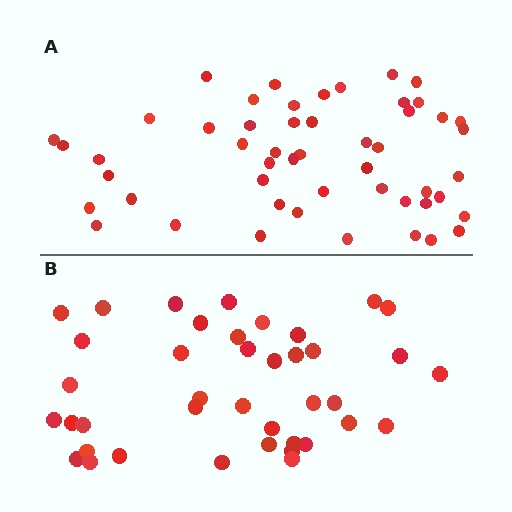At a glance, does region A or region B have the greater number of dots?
Region A (the top region) has more dots.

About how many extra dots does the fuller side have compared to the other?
Region A has roughly 12 or so more dots than region B.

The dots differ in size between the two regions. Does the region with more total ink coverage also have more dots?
No. Region B has more total ink coverage because its dots are larger, but region A actually contains more individual dots. Total area can be misleading — the number of items is what matters here.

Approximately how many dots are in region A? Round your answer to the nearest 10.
About 50 dots. (The exact count is 51, which rounds to 50.)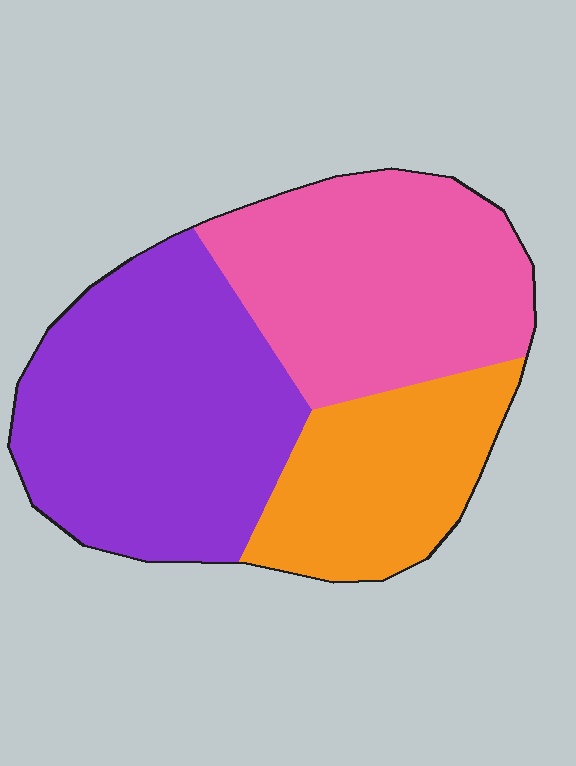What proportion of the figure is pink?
Pink covers 35% of the figure.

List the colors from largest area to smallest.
From largest to smallest: purple, pink, orange.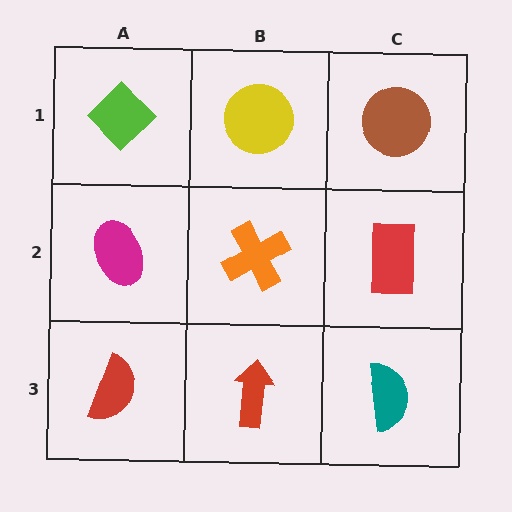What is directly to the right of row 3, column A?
A red arrow.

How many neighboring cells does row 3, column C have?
2.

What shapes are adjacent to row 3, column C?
A red rectangle (row 2, column C), a red arrow (row 3, column B).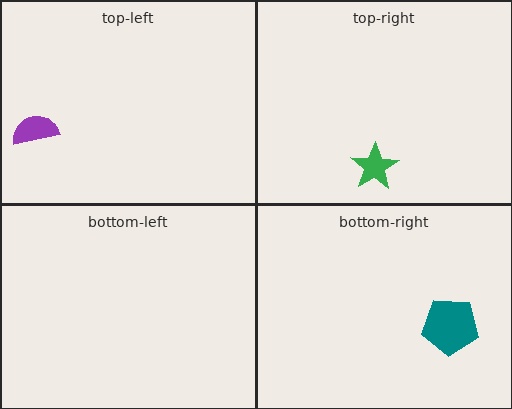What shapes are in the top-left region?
The purple semicircle.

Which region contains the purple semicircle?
The top-left region.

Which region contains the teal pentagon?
The bottom-right region.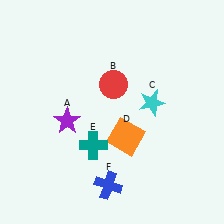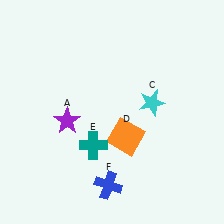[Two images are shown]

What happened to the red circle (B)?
The red circle (B) was removed in Image 2. It was in the top-right area of Image 1.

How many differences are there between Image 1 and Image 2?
There is 1 difference between the two images.